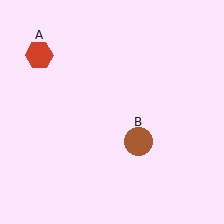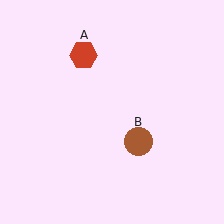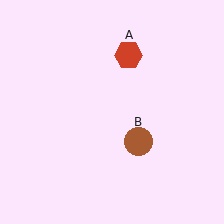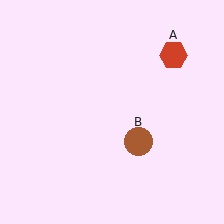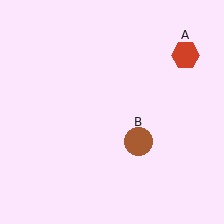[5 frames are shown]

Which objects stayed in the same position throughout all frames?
Brown circle (object B) remained stationary.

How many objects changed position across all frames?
1 object changed position: red hexagon (object A).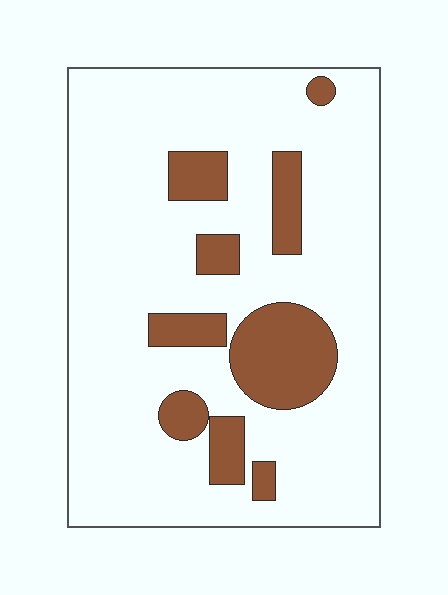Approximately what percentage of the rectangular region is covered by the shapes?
Approximately 20%.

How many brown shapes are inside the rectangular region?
9.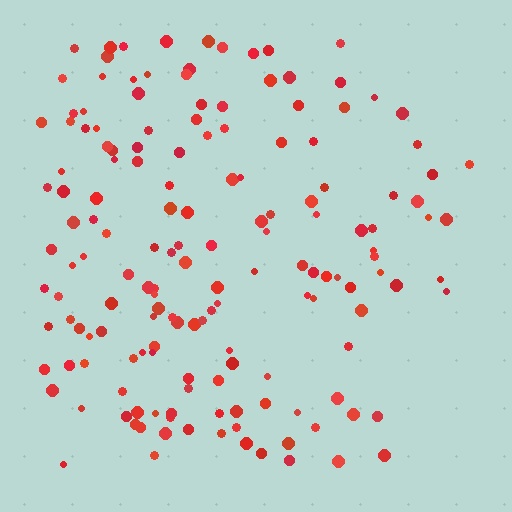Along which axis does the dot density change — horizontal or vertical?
Horizontal.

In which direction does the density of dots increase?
From right to left, with the left side densest.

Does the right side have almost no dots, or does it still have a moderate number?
Still a moderate number, just noticeably fewer than the left.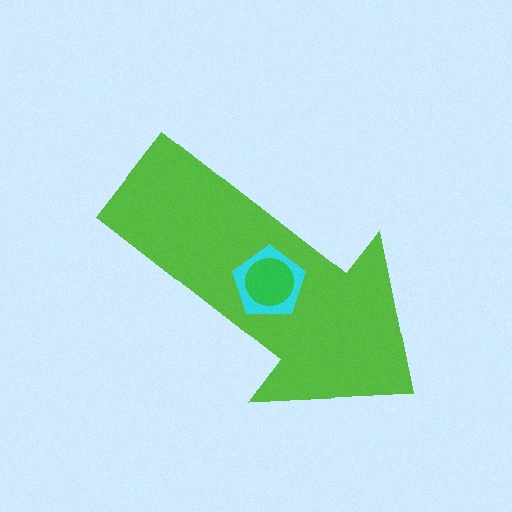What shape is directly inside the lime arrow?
The cyan pentagon.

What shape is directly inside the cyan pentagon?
The green circle.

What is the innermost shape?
The green circle.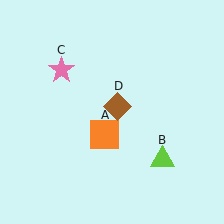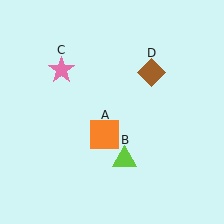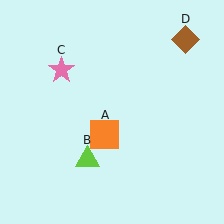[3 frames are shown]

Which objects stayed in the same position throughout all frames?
Orange square (object A) and pink star (object C) remained stationary.